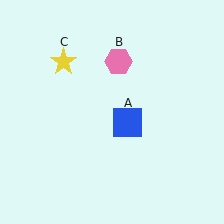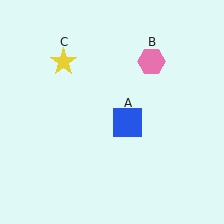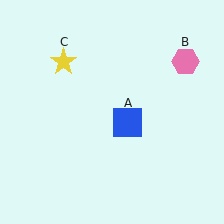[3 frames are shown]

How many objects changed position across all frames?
1 object changed position: pink hexagon (object B).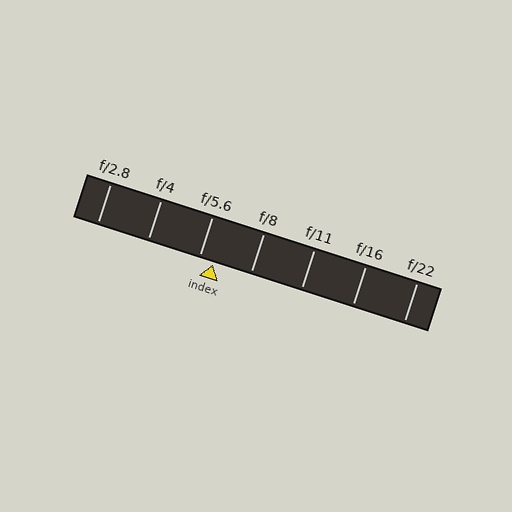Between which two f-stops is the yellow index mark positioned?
The index mark is between f/5.6 and f/8.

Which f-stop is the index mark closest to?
The index mark is closest to f/5.6.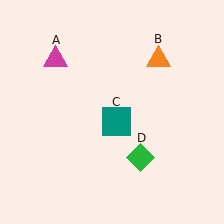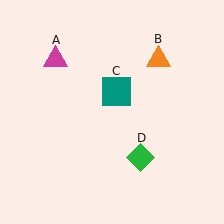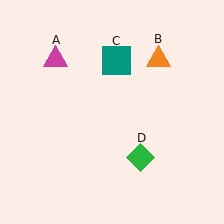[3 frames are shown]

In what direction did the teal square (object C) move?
The teal square (object C) moved up.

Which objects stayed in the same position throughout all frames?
Magenta triangle (object A) and orange triangle (object B) and green diamond (object D) remained stationary.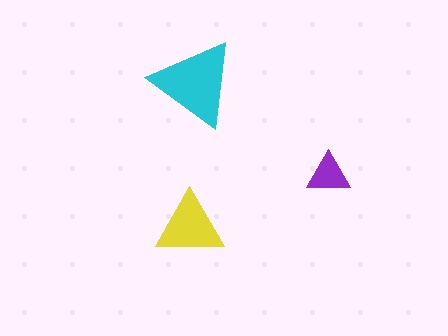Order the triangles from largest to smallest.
the cyan one, the yellow one, the purple one.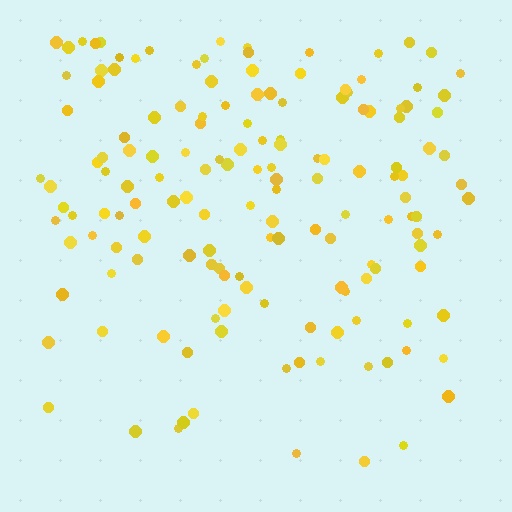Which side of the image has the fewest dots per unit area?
The bottom.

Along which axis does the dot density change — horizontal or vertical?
Vertical.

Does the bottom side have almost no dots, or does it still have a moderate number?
Still a moderate number, just noticeably fewer than the top.